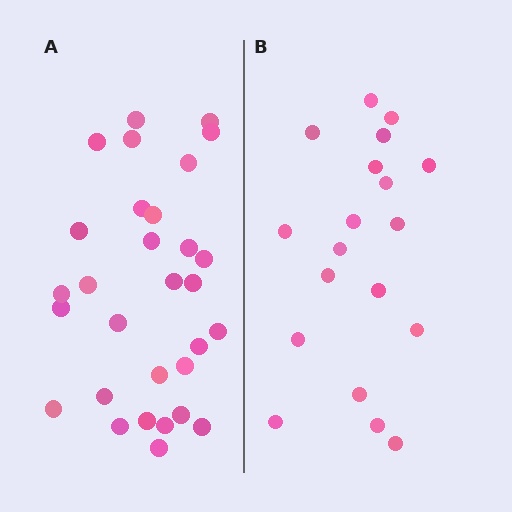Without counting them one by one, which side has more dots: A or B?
Region A (the left region) has more dots.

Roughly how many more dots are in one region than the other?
Region A has roughly 12 or so more dots than region B.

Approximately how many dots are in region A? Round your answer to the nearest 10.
About 30 dots.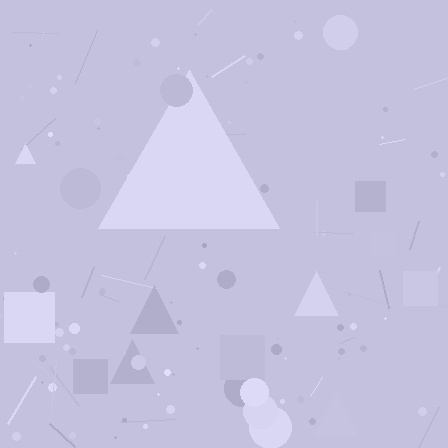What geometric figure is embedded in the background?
A triangle is embedded in the background.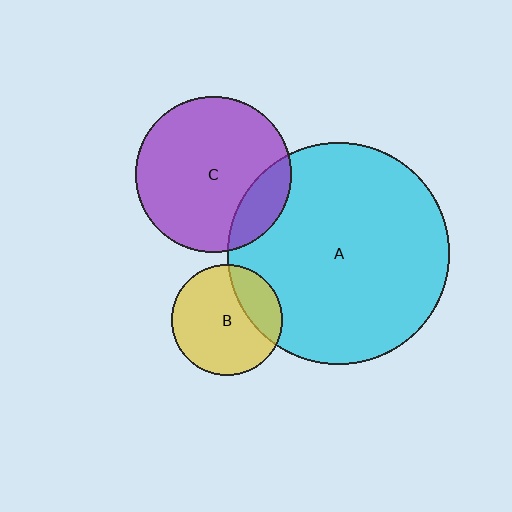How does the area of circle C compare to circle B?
Approximately 2.0 times.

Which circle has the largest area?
Circle A (cyan).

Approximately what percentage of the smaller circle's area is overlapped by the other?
Approximately 25%.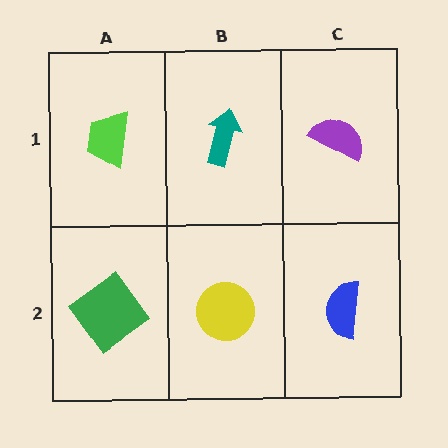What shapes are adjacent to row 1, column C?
A blue semicircle (row 2, column C), a teal arrow (row 1, column B).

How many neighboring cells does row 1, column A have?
2.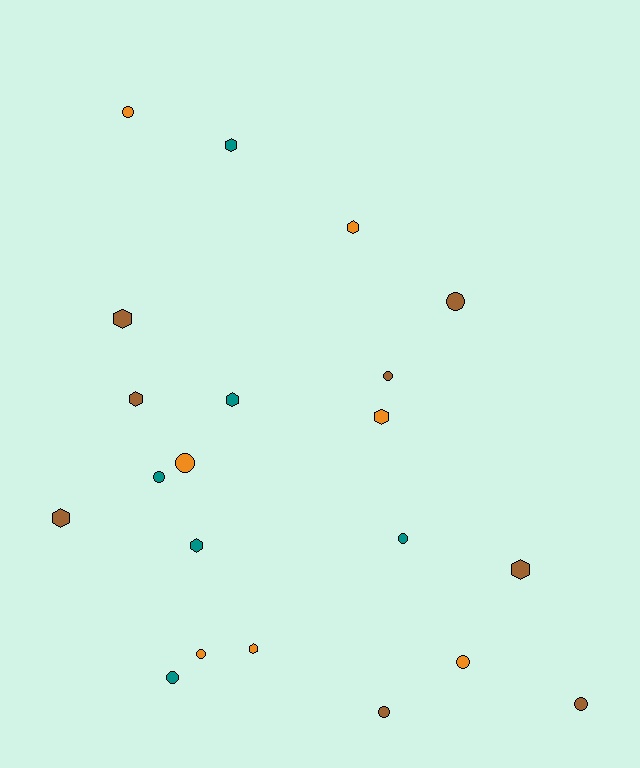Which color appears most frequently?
Brown, with 8 objects.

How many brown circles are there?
There are 4 brown circles.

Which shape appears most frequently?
Circle, with 11 objects.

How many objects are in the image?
There are 21 objects.